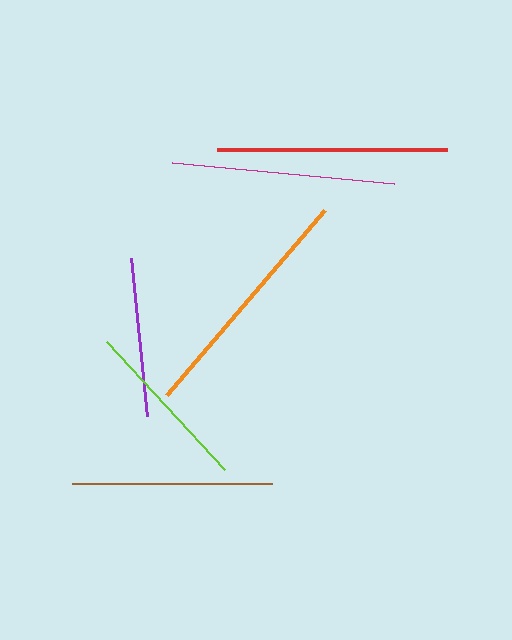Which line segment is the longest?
The orange line is the longest at approximately 243 pixels.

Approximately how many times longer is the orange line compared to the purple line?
The orange line is approximately 1.5 times the length of the purple line.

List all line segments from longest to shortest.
From longest to shortest: orange, red, magenta, brown, lime, purple.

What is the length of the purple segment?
The purple segment is approximately 159 pixels long.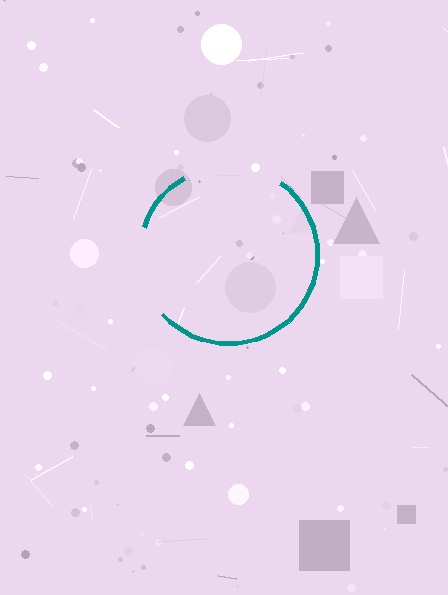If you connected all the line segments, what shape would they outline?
They would outline a circle.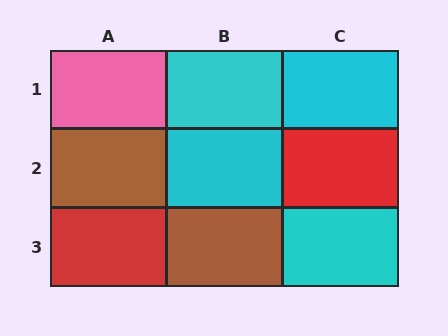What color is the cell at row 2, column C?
Red.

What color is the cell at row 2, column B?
Cyan.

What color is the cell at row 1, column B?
Cyan.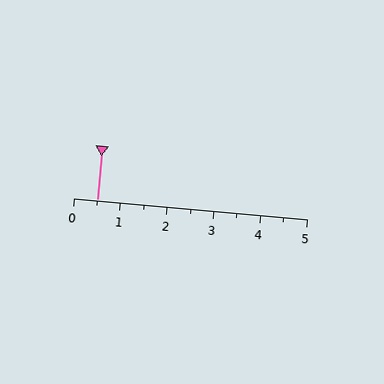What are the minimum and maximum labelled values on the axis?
The axis runs from 0 to 5.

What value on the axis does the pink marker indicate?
The marker indicates approximately 0.5.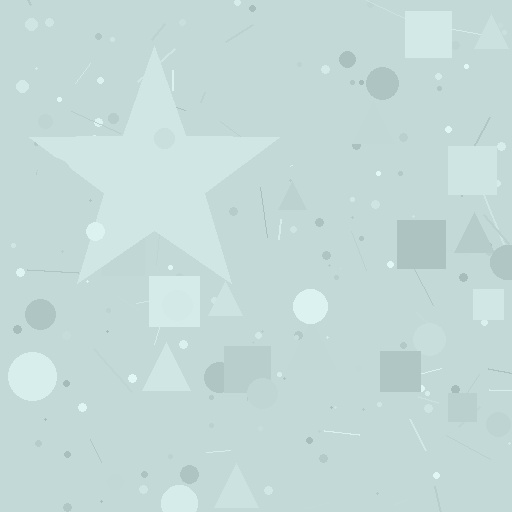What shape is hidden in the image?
A star is hidden in the image.